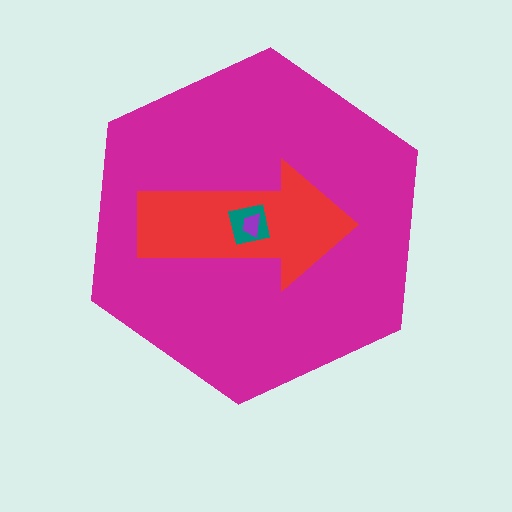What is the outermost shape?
The magenta hexagon.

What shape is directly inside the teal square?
The purple trapezoid.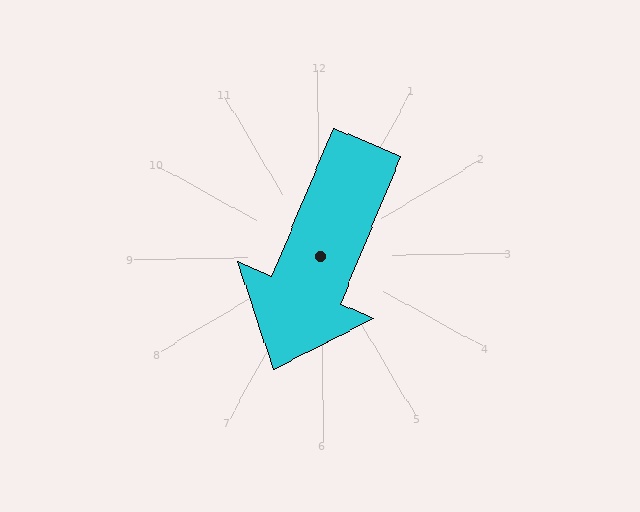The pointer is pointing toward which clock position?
Roughly 7 o'clock.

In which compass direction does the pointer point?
Southwest.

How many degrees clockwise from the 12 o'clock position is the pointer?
Approximately 203 degrees.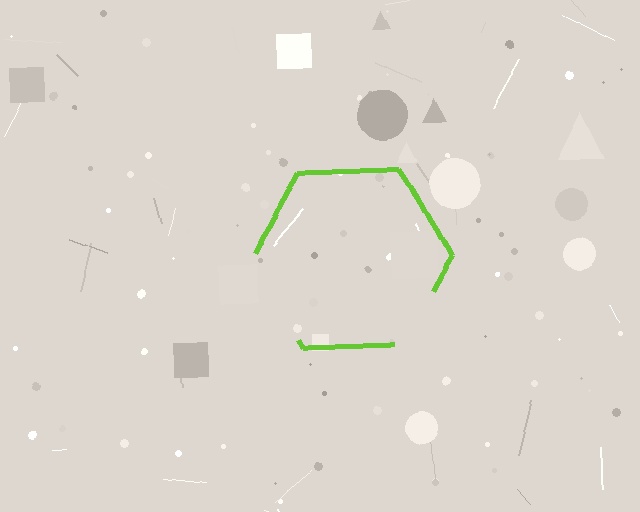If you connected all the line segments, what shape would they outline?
They would outline a hexagon.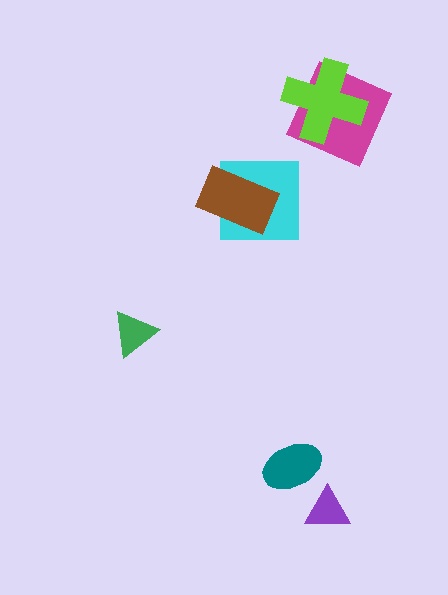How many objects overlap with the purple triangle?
0 objects overlap with the purple triangle.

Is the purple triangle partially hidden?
No, no other shape covers it.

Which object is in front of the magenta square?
The lime cross is in front of the magenta square.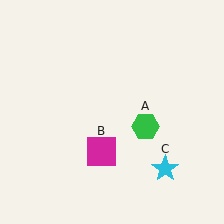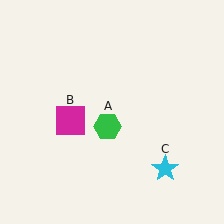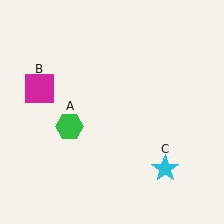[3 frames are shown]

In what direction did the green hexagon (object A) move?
The green hexagon (object A) moved left.